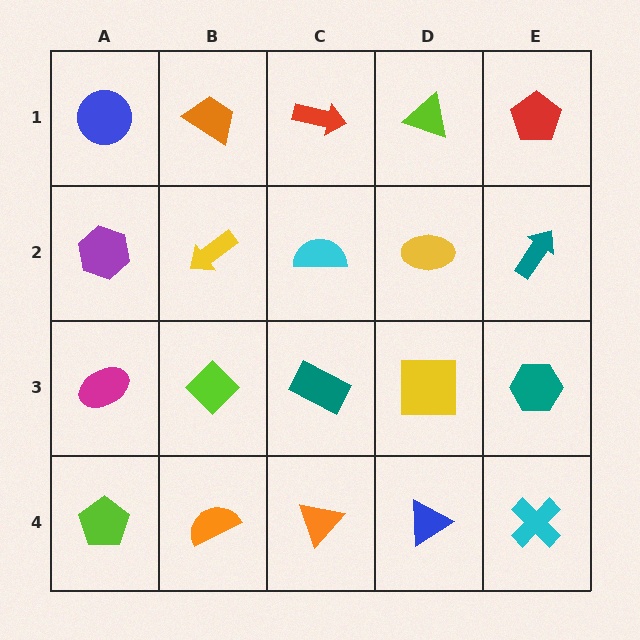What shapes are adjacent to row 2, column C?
A red arrow (row 1, column C), a teal rectangle (row 3, column C), a yellow arrow (row 2, column B), a yellow ellipse (row 2, column D).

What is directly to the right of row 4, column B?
An orange triangle.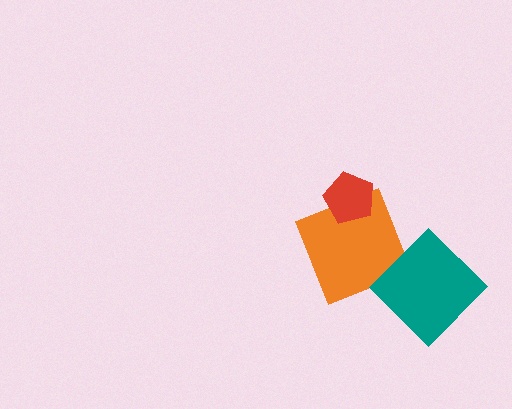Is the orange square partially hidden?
Yes, it is partially covered by another shape.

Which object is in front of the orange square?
The red pentagon is in front of the orange square.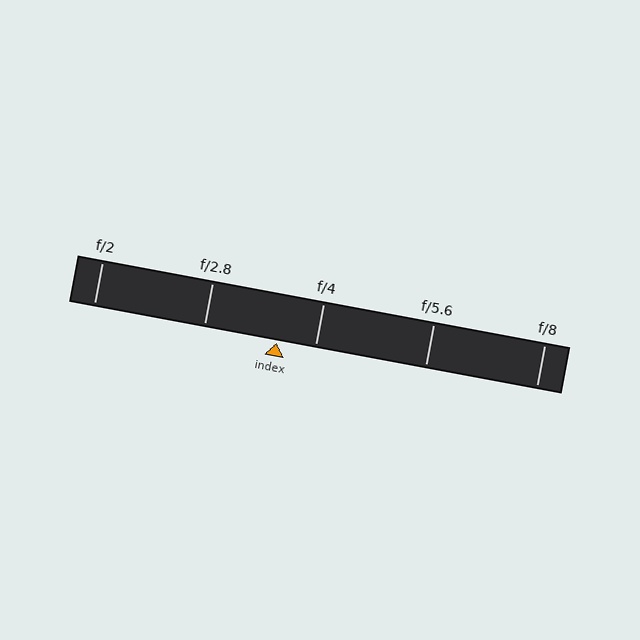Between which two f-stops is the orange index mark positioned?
The index mark is between f/2.8 and f/4.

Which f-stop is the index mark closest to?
The index mark is closest to f/4.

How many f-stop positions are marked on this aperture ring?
There are 5 f-stop positions marked.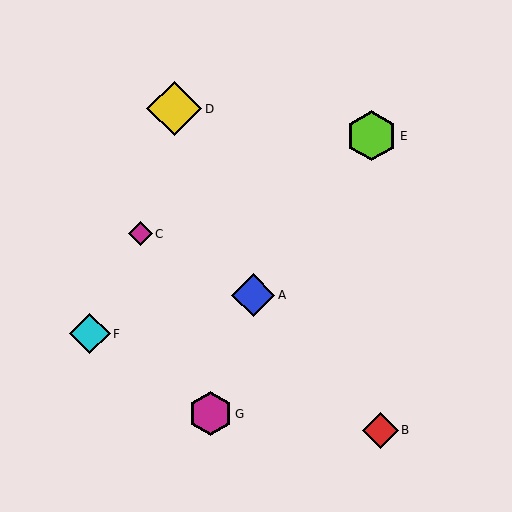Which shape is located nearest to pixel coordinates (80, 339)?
The cyan diamond (labeled F) at (90, 334) is nearest to that location.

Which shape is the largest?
The yellow diamond (labeled D) is the largest.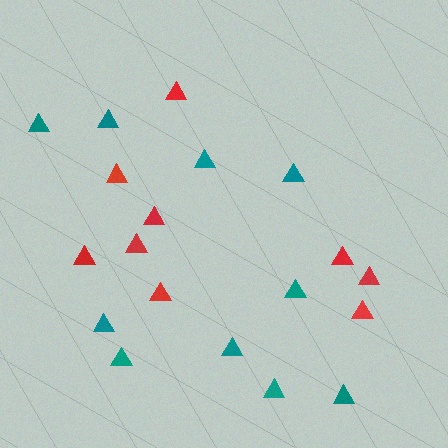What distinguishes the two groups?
There are 2 groups: one group of teal triangles (10) and one group of red triangles (9).